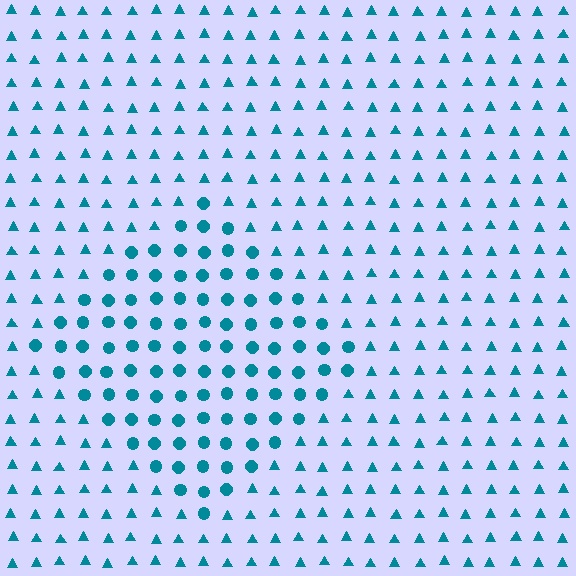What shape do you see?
I see a diamond.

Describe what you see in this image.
The image is filled with small teal elements arranged in a uniform grid. A diamond-shaped region contains circles, while the surrounding area contains triangles. The boundary is defined purely by the change in element shape.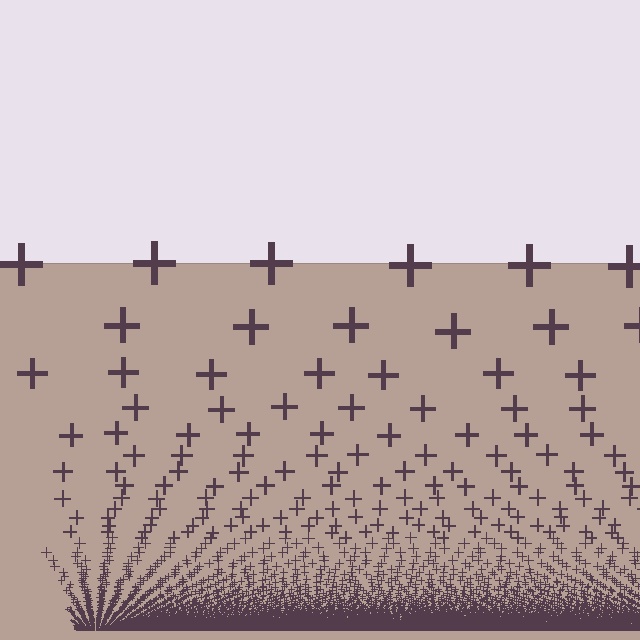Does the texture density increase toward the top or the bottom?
Density increases toward the bottom.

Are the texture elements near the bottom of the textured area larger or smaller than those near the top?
Smaller. The gradient is inverted — elements near the bottom are smaller and denser.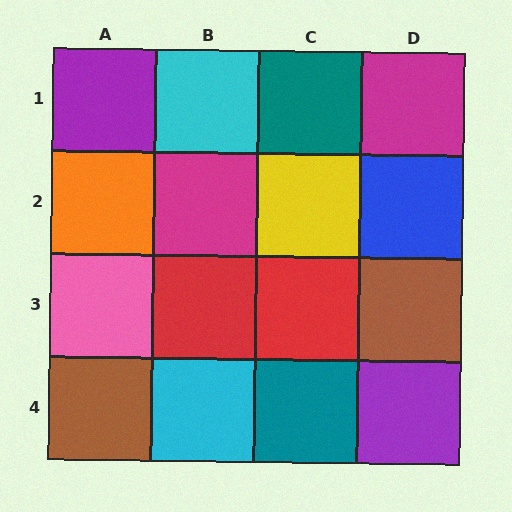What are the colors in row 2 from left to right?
Orange, magenta, yellow, blue.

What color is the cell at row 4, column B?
Cyan.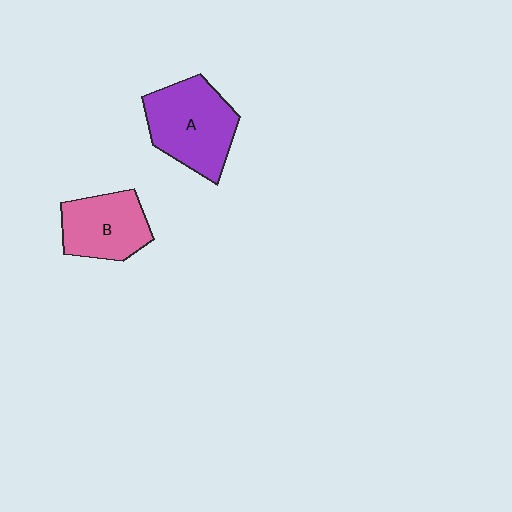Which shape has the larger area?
Shape A (purple).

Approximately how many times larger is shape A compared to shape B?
Approximately 1.3 times.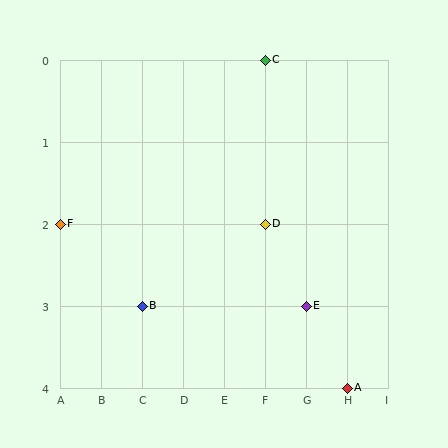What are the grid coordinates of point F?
Point F is at grid coordinates (A, 2).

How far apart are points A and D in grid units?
Points A and D are 2 columns and 2 rows apart (about 2.8 grid units diagonally).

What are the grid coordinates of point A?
Point A is at grid coordinates (H, 4).